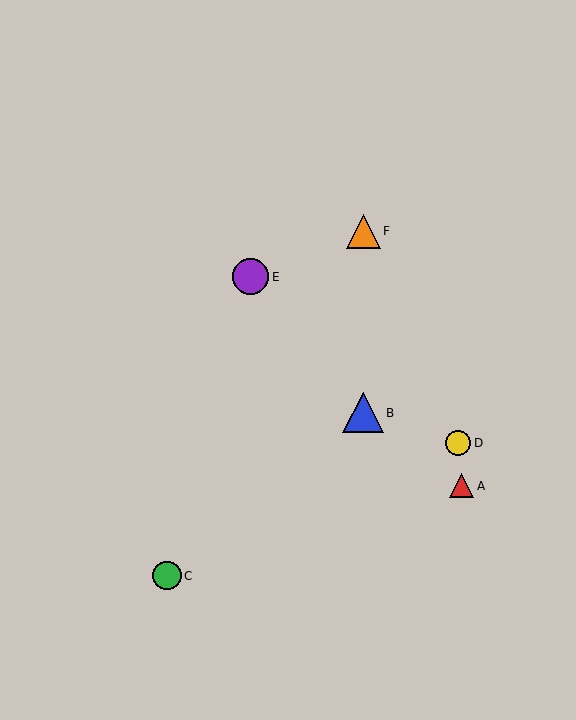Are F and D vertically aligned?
No, F is at x≈363 and D is at x≈458.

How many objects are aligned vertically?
2 objects (B, F) are aligned vertically.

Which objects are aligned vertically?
Objects B, F are aligned vertically.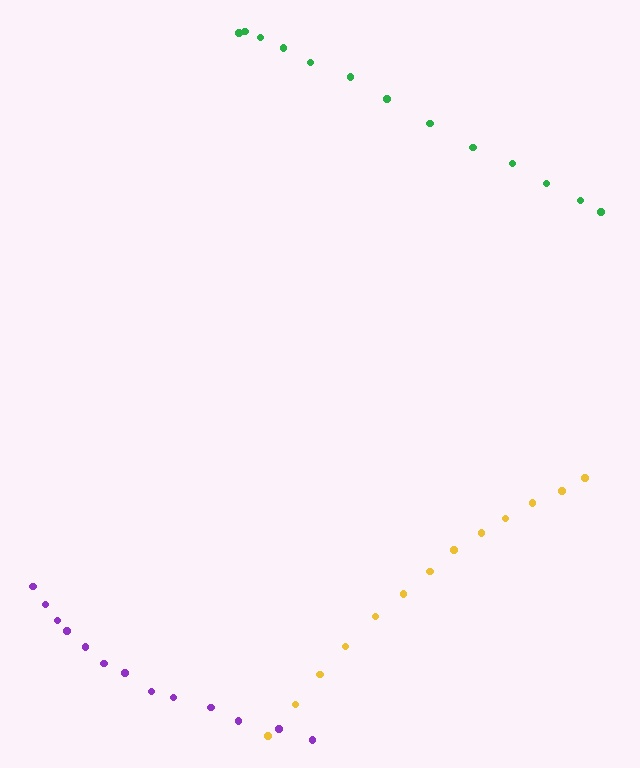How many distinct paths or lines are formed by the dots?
There are 3 distinct paths.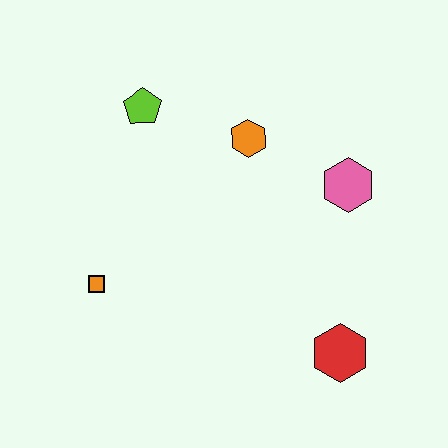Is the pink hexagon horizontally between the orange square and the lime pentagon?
No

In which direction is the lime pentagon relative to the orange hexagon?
The lime pentagon is to the left of the orange hexagon.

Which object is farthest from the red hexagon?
The lime pentagon is farthest from the red hexagon.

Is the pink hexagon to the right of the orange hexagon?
Yes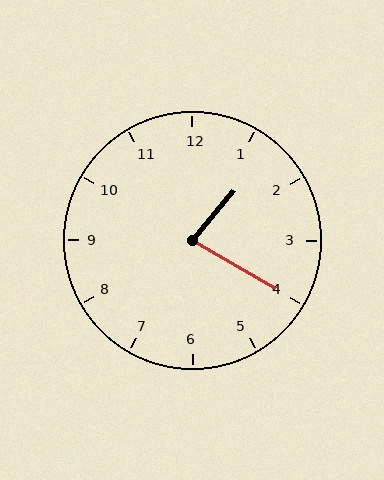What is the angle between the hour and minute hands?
Approximately 80 degrees.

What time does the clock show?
1:20.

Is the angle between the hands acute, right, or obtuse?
It is acute.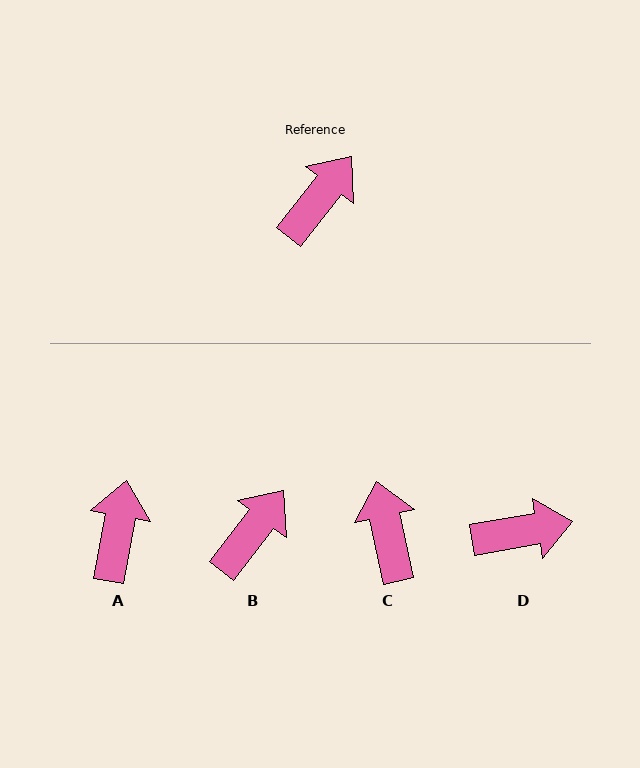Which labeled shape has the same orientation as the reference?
B.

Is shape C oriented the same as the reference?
No, it is off by about 50 degrees.